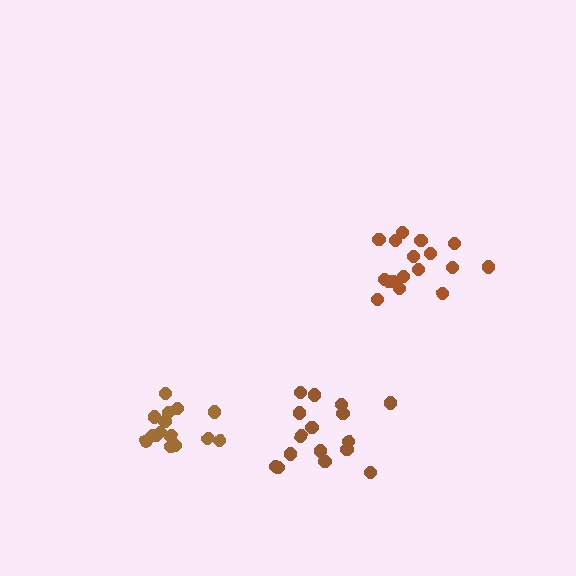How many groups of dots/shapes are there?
There are 3 groups.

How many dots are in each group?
Group 1: 17 dots, Group 2: 15 dots, Group 3: 16 dots (48 total).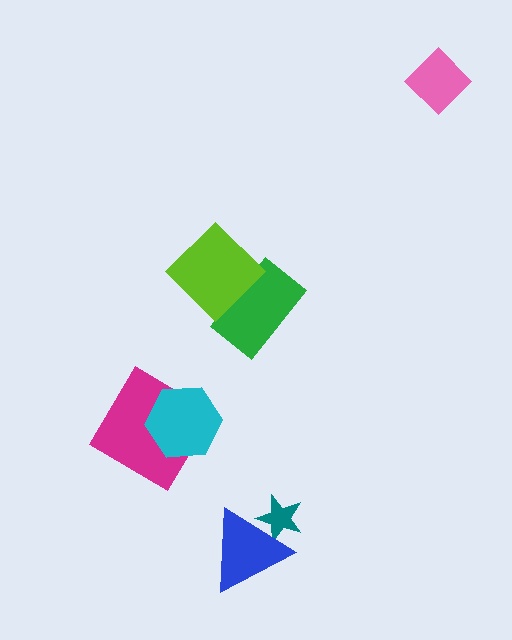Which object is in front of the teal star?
The blue triangle is in front of the teal star.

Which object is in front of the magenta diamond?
The cyan hexagon is in front of the magenta diamond.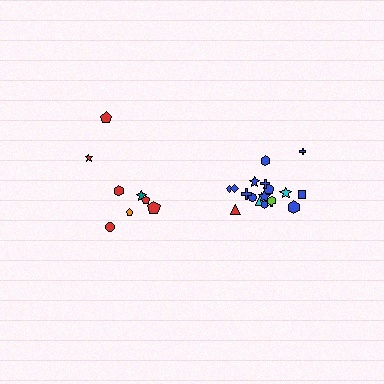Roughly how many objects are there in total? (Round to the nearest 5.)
Roughly 25 objects in total.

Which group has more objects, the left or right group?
The right group.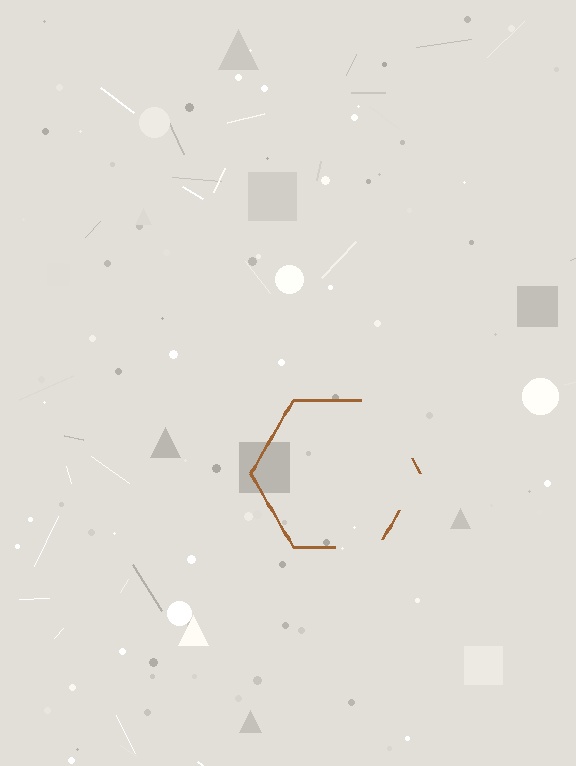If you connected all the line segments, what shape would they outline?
They would outline a hexagon.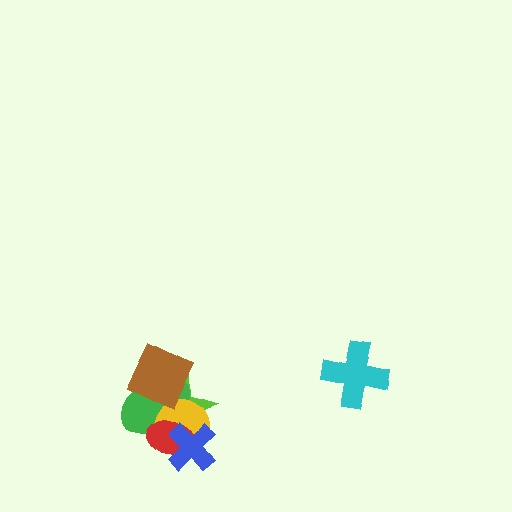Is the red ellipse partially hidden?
Yes, it is partially covered by another shape.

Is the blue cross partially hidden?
No, no other shape covers it.